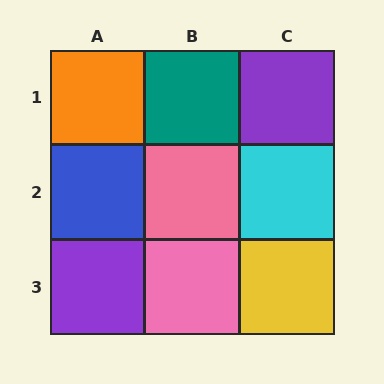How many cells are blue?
1 cell is blue.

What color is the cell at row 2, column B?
Pink.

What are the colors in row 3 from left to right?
Purple, pink, yellow.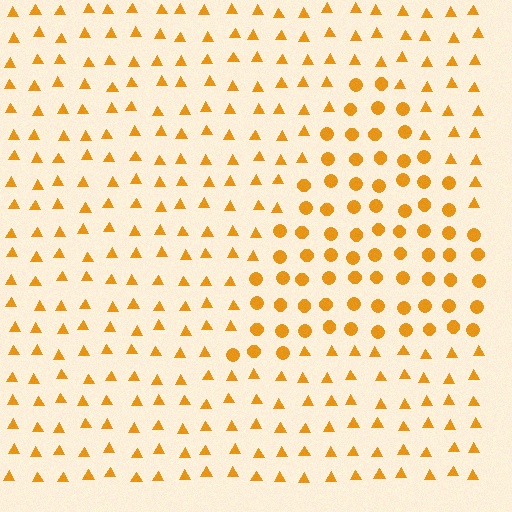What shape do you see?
I see a triangle.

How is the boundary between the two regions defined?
The boundary is defined by a change in element shape: circles inside vs. triangles outside. All elements share the same color and spacing.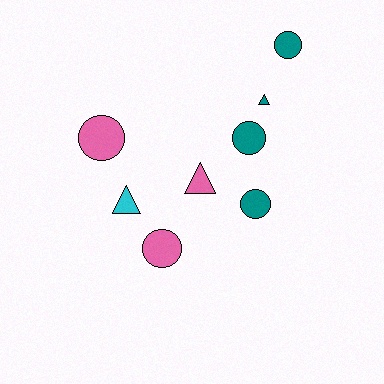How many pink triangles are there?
There is 1 pink triangle.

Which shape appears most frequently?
Circle, with 5 objects.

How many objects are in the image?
There are 8 objects.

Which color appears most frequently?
Teal, with 4 objects.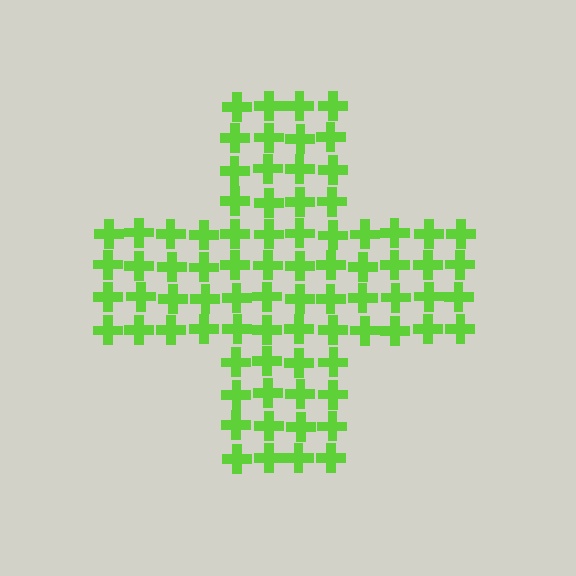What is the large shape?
The large shape is a cross.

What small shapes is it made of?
It is made of small crosses.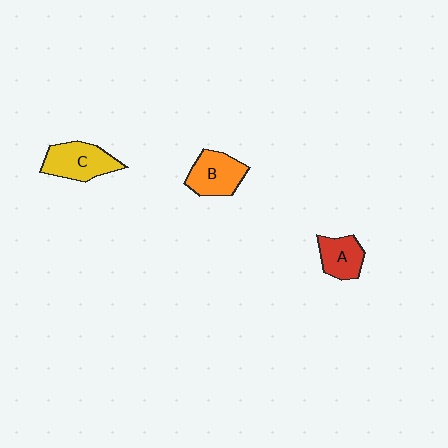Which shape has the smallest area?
Shape A (red).